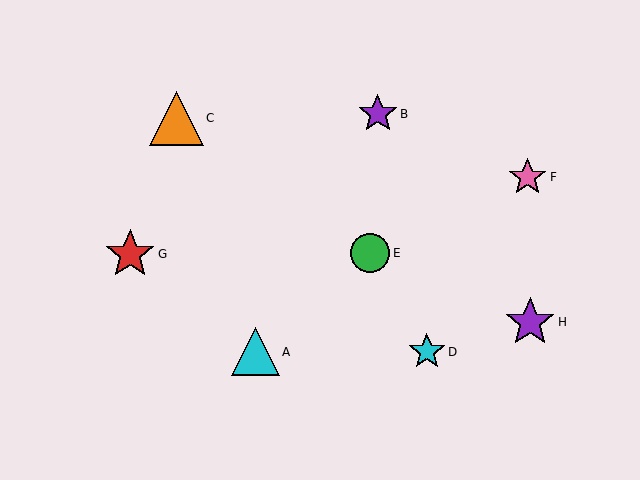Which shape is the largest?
The orange triangle (labeled C) is the largest.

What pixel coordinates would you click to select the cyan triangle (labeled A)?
Click at (255, 352) to select the cyan triangle A.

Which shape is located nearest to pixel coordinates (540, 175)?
The pink star (labeled F) at (528, 177) is nearest to that location.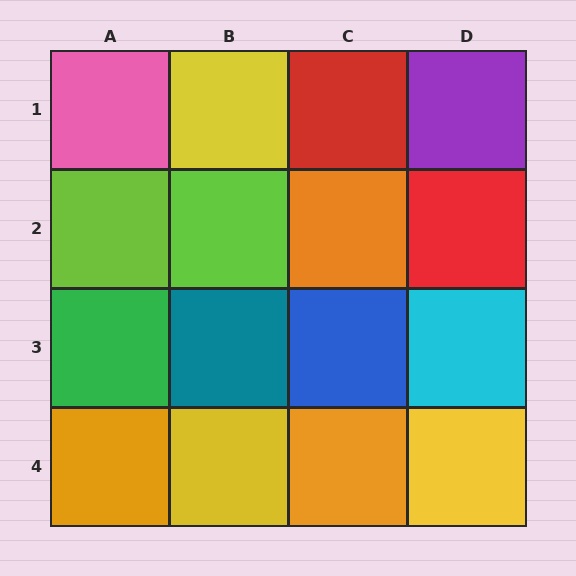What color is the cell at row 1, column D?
Purple.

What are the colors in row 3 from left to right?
Green, teal, blue, cyan.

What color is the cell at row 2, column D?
Red.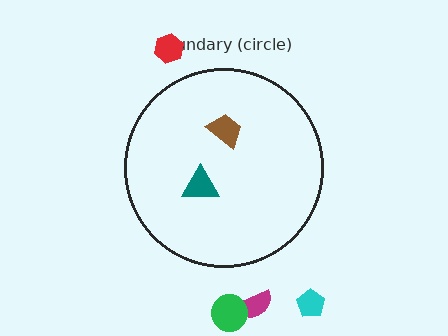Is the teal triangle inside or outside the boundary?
Inside.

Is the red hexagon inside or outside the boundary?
Outside.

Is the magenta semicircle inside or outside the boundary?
Outside.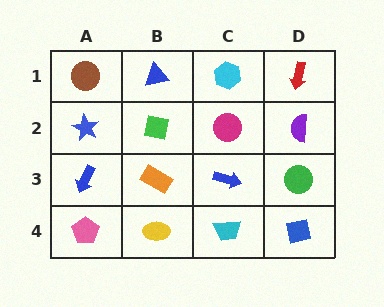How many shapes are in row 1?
4 shapes.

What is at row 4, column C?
A cyan trapezoid.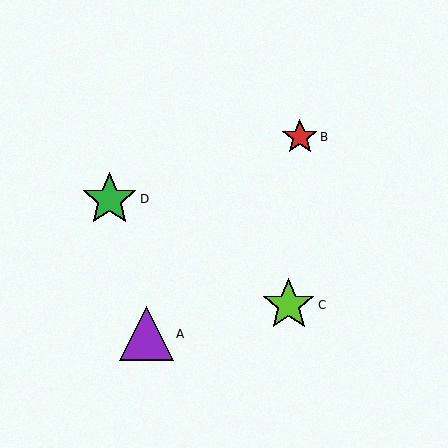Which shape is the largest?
The green star (labeled D) is the largest.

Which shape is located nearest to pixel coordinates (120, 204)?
The green star (labeled D) at (109, 199) is nearest to that location.